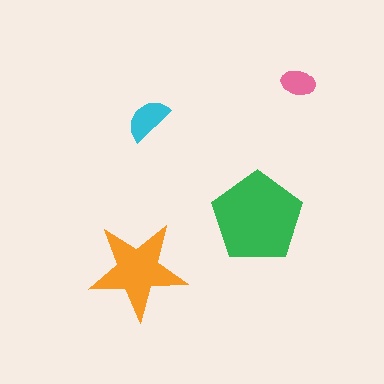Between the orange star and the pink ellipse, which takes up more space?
The orange star.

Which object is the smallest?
The pink ellipse.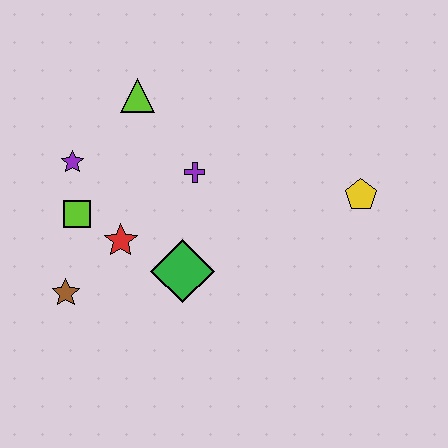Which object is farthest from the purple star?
The yellow pentagon is farthest from the purple star.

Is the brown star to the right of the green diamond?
No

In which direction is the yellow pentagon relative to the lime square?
The yellow pentagon is to the right of the lime square.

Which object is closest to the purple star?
The lime square is closest to the purple star.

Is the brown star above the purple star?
No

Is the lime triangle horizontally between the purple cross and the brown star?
Yes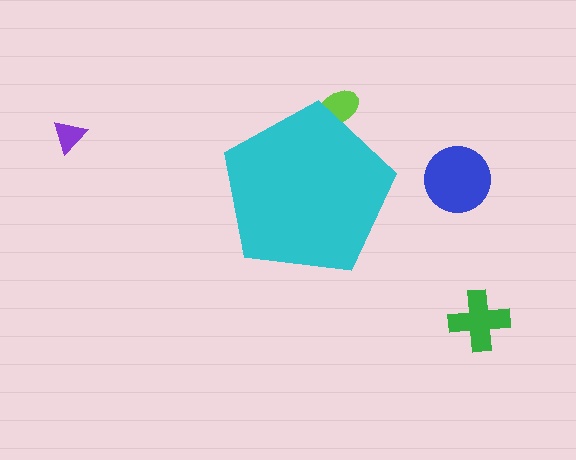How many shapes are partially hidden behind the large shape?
1 shape is partially hidden.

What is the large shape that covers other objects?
A cyan pentagon.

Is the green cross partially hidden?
No, the green cross is fully visible.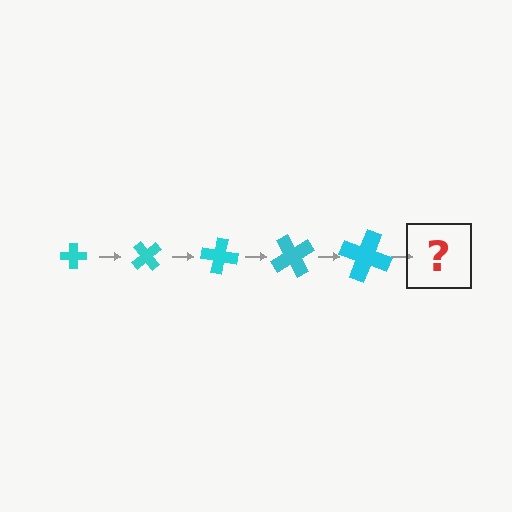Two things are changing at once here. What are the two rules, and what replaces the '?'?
The two rules are that the cross grows larger each step and it rotates 50 degrees each step. The '?' should be a cross, larger than the previous one and rotated 250 degrees from the start.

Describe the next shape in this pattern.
It should be a cross, larger than the previous one and rotated 250 degrees from the start.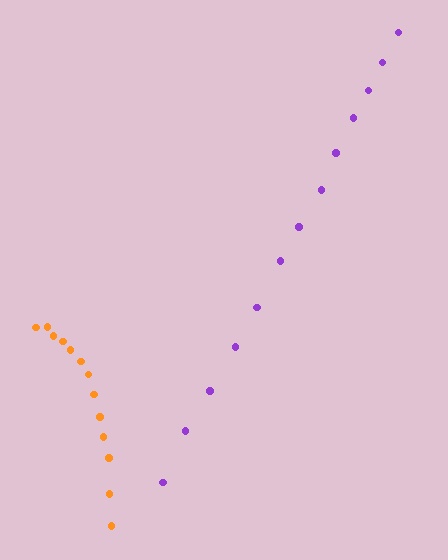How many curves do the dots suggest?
There are 2 distinct paths.